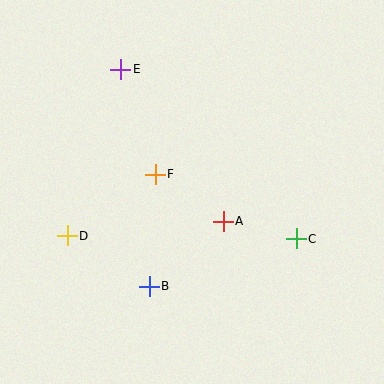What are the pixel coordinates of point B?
Point B is at (149, 286).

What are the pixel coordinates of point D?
Point D is at (67, 236).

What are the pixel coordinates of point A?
Point A is at (223, 221).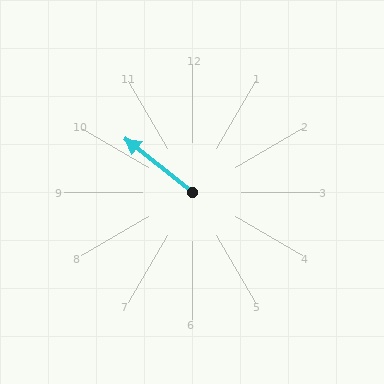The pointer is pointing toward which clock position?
Roughly 10 o'clock.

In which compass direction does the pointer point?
Northwest.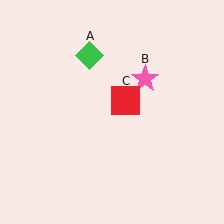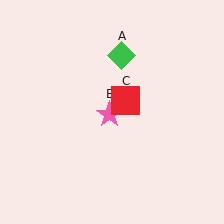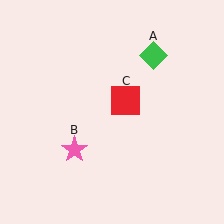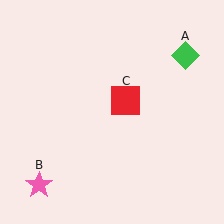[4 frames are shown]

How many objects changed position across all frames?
2 objects changed position: green diamond (object A), pink star (object B).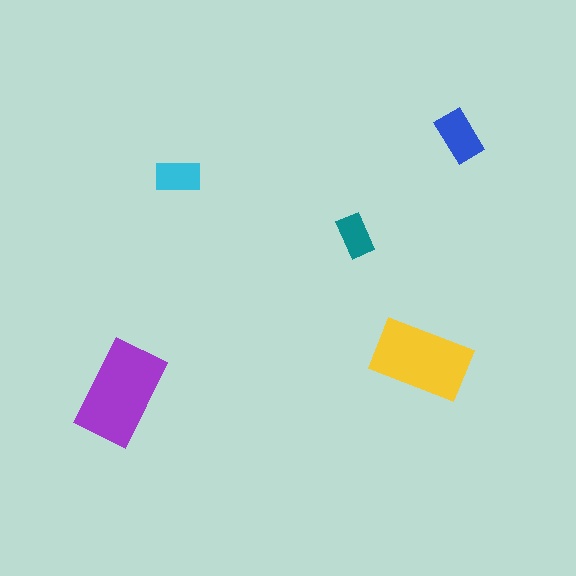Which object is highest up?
The blue rectangle is topmost.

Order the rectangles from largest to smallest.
the purple one, the yellow one, the blue one, the cyan one, the teal one.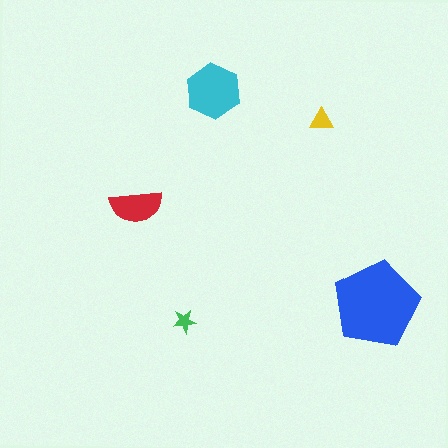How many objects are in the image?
There are 5 objects in the image.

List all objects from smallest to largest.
The green star, the yellow triangle, the red semicircle, the cyan hexagon, the blue pentagon.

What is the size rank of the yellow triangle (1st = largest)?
4th.